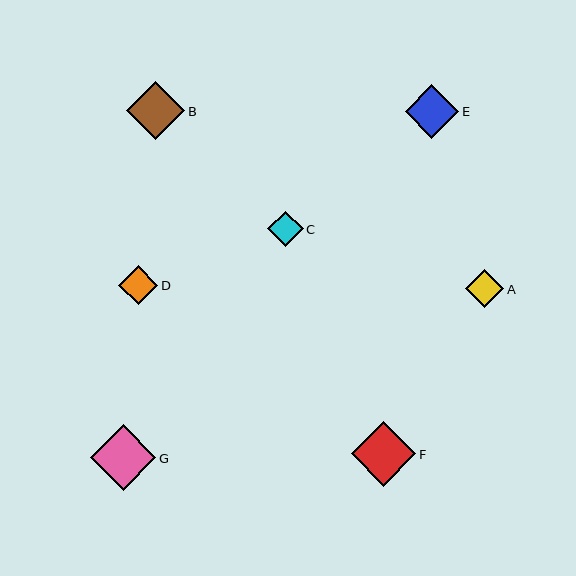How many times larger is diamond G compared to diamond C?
Diamond G is approximately 1.8 times the size of diamond C.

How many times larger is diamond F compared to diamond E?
Diamond F is approximately 1.2 times the size of diamond E.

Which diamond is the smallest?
Diamond C is the smallest with a size of approximately 36 pixels.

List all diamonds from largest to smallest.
From largest to smallest: G, F, B, E, D, A, C.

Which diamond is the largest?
Diamond G is the largest with a size of approximately 65 pixels.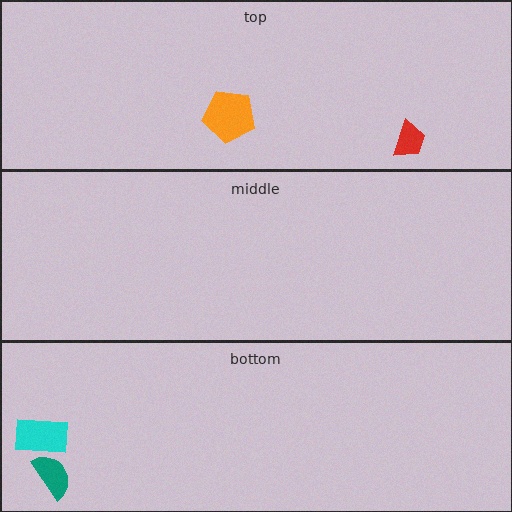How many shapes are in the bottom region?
2.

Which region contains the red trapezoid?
The top region.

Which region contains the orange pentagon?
The top region.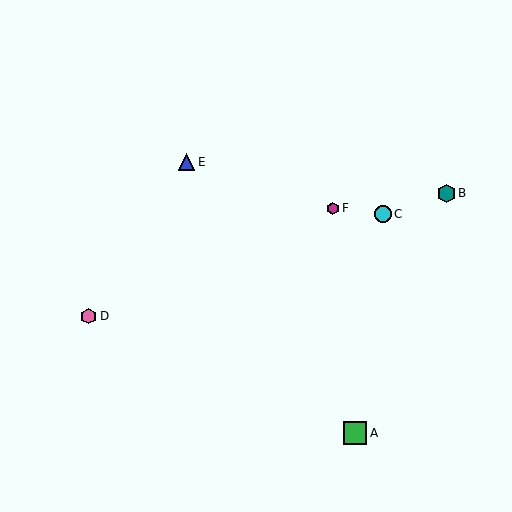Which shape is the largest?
The green square (labeled A) is the largest.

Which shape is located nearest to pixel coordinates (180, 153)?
The blue triangle (labeled E) at (186, 162) is nearest to that location.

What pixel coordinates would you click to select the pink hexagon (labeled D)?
Click at (89, 316) to select the pink hexagon D.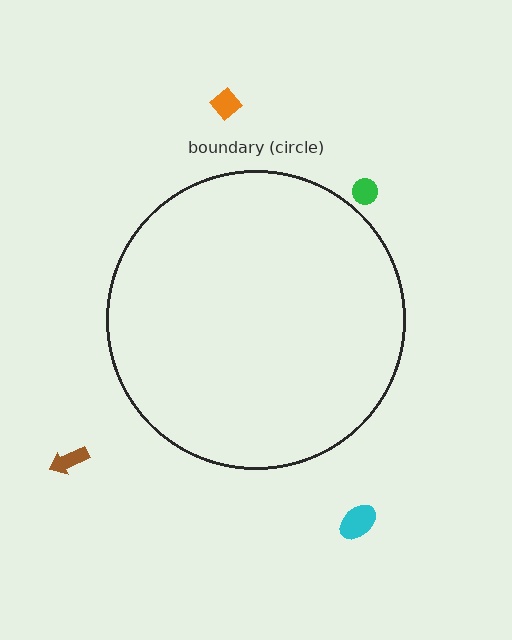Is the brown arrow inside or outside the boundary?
Outside.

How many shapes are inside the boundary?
0 inside, 4 outside.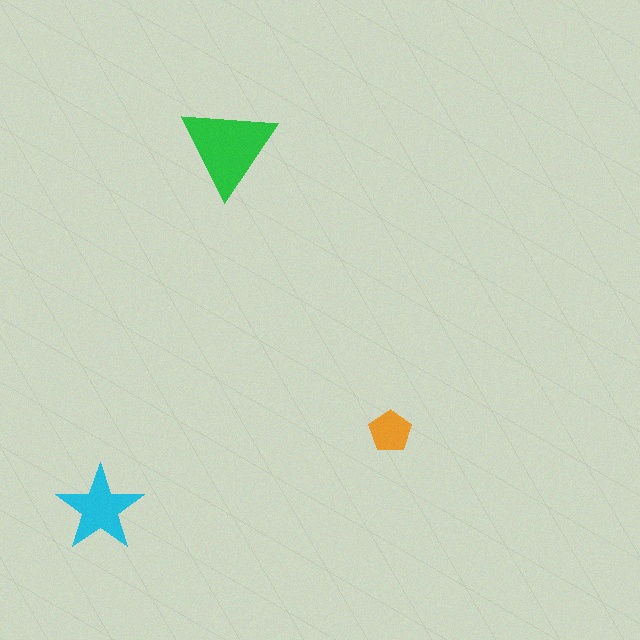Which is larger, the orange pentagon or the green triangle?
The green triangle.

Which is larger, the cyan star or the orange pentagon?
The cyan star.